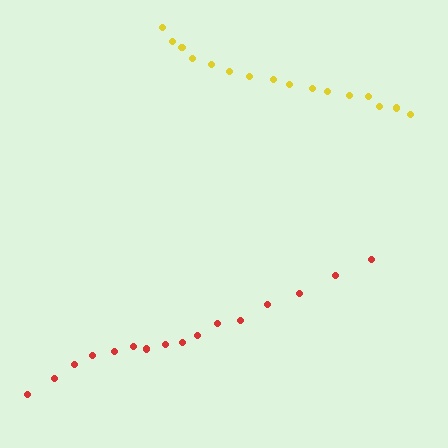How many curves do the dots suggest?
There are 2 distinct paths.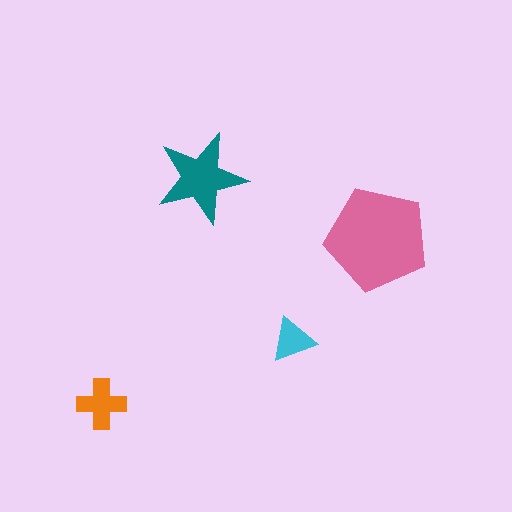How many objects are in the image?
There are 4 objects in the image.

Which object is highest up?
The teal star is topmost.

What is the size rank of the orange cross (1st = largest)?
3rd.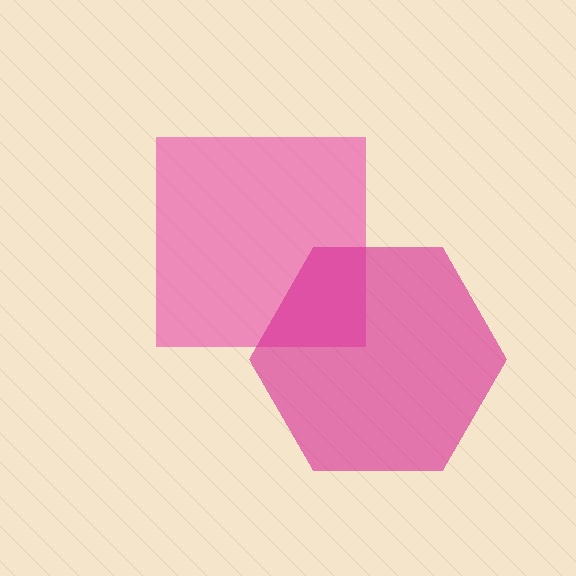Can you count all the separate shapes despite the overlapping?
Yes, there are 2 separate shapes.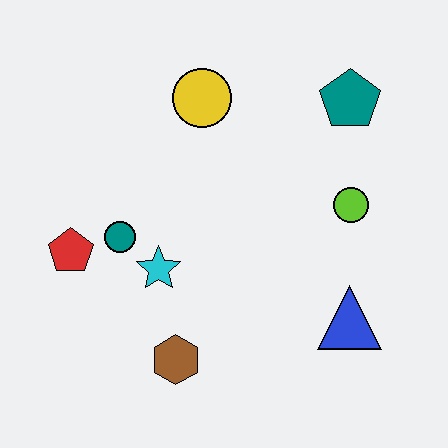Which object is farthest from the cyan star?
The teal pentagon is farthest from the cyan star.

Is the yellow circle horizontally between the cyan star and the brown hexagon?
No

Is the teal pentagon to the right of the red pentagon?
Yes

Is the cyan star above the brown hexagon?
Yes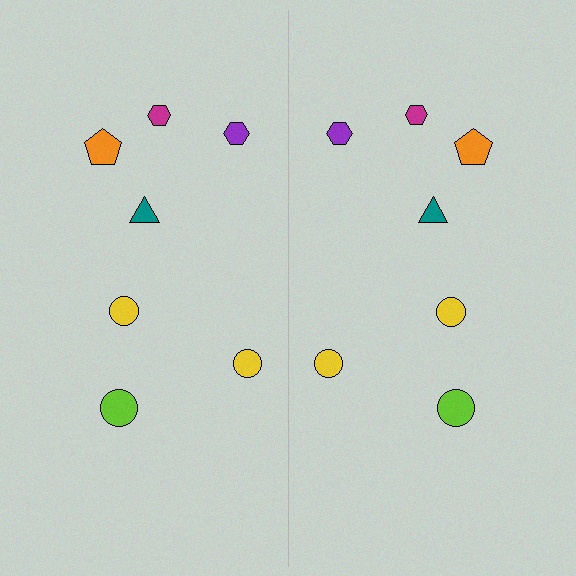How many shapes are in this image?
There are 14 shapes in this image.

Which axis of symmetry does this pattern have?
The pattern has a vertical axis of symmetry running through the center of the image.